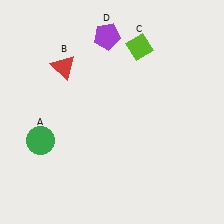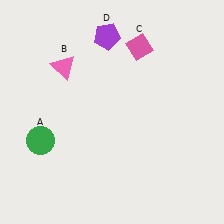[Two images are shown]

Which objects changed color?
B changed from red to pink. C changed from lime to pink.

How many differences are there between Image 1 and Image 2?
There are 2 differences between the two images.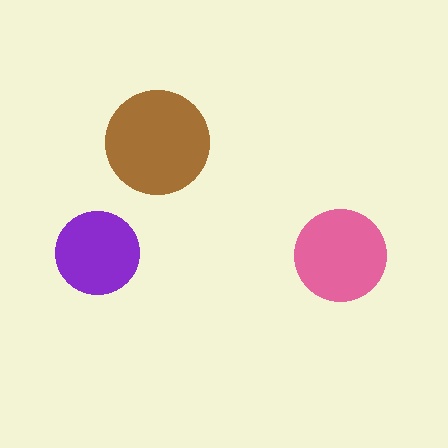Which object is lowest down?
The pink circle is bottommost.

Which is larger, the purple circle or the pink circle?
The pink one.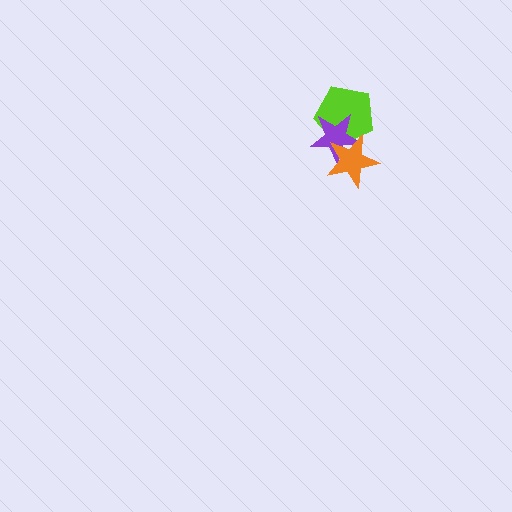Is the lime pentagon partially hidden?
Yes, it is partially covered by another shape.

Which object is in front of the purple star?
The orange star is in front of the purple star.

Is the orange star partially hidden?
No, no other shape covers it.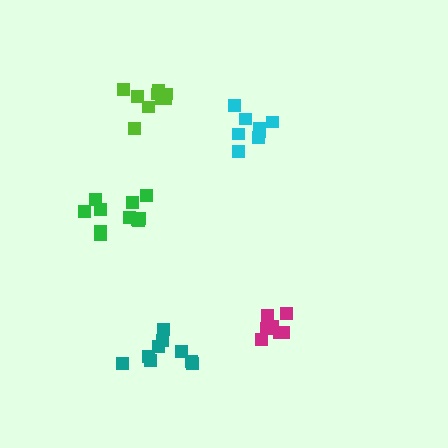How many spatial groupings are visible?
There are 5 spatial groupings.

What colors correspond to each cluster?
The clusters are colored: teal, lime, magenta, cyan, green.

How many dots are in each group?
Group 1: 9 dots, Group 2: 9 dots, Group 3: 8 dots, Group 4: 8 dots, Group 5: 11 dots (45 total).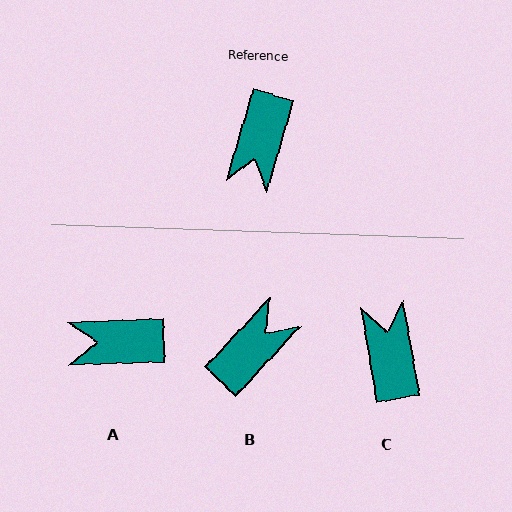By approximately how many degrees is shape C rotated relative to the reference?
Approximately 154 degrees clockwise.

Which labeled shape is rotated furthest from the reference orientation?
C, about 154 degrees away.